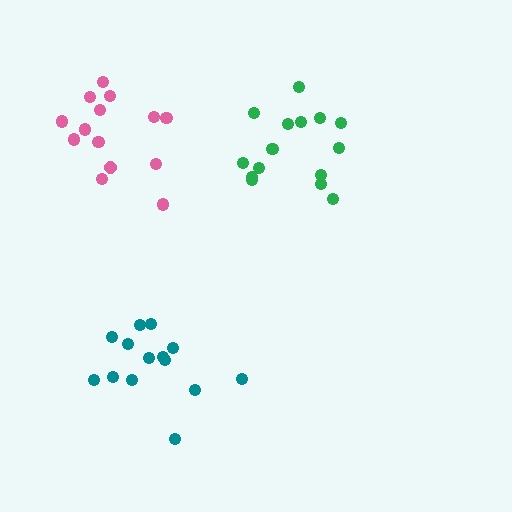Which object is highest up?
The pink cluster is topmost.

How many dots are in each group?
Group 1: 14 dots, Group 2: 15 dots, Group 3: 14 dots (43 total).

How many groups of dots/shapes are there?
There are 3 groups.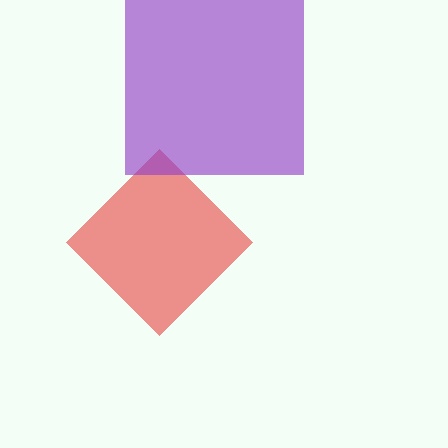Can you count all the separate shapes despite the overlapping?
Yes, there are 2 separate shapes.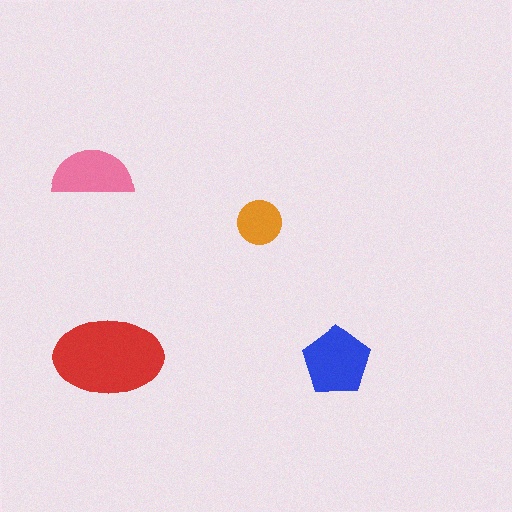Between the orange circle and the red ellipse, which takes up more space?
The red ellipse.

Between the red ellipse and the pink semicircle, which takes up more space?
The red ellipse.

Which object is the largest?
The red ellipse.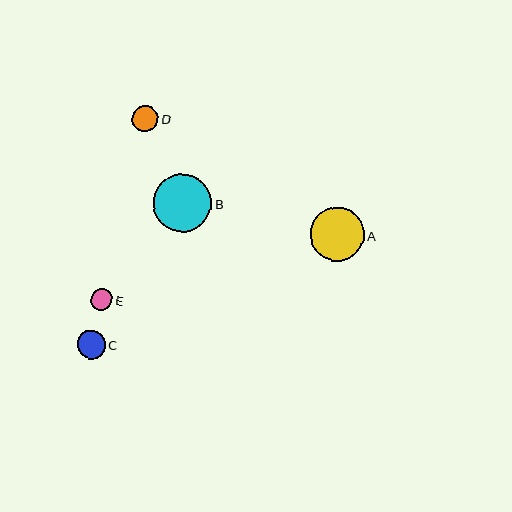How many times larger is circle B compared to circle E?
Circle B is approximately 2.7 times the size of circle E.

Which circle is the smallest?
Circle E is the smallest with a size of approximately 22 pixels.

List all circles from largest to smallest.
From largest to smallest: B, A, C, D, E.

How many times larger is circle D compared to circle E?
Circle D is approximately 1.2 times the size of circle E.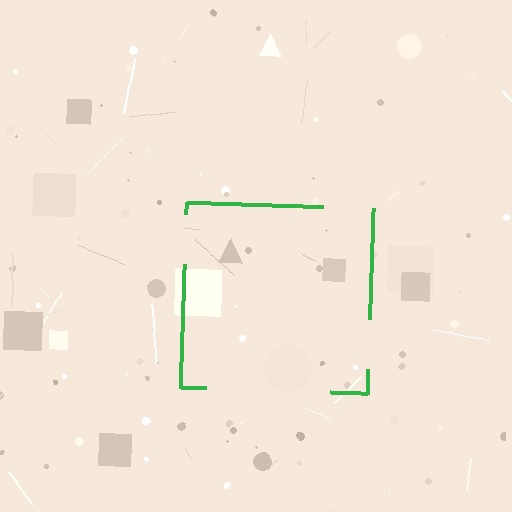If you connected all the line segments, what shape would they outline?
They would outline a square.